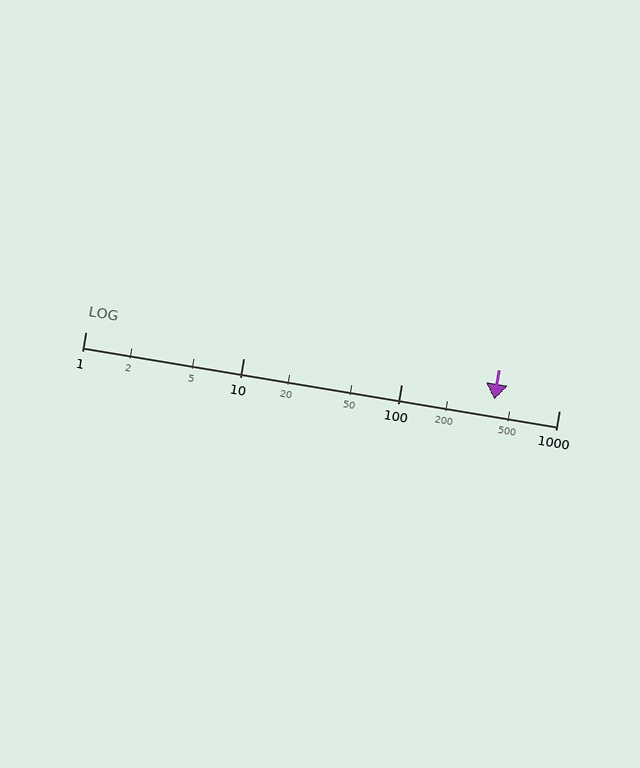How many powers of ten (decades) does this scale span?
The scale spans 3 decades, from 1 to 1000.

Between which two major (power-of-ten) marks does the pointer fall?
The pointer is between 100 and 1000.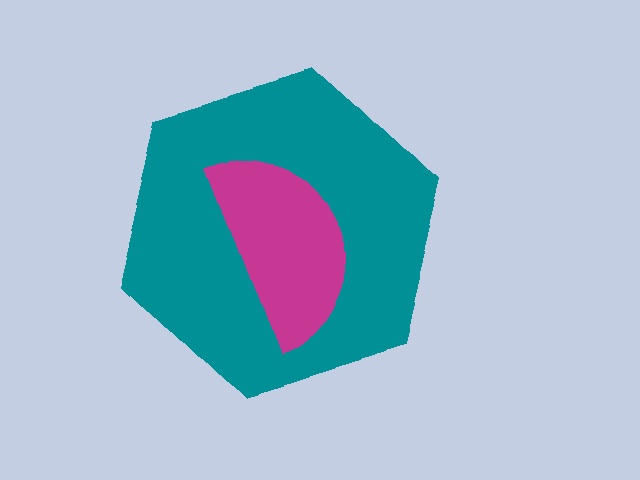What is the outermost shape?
The teal hexagon.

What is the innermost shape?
The magenta semicircle.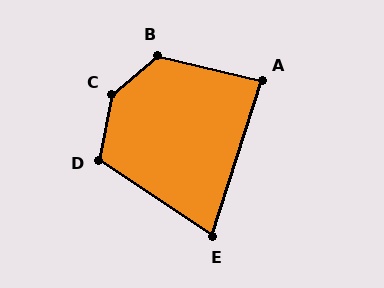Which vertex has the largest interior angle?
C, at approximately 141 degrees.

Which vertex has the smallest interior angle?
E, at approximately 74 degrees.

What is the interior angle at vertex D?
Approximately 113 degrees (obtuse).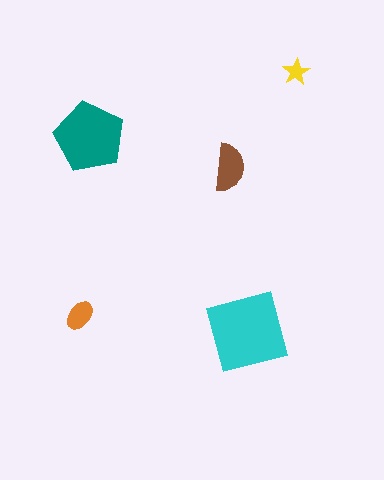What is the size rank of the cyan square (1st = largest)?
1st.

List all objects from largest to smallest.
The cyan square, the teal pentagon, the brown semicircle, the orange ellipse, the yellow star.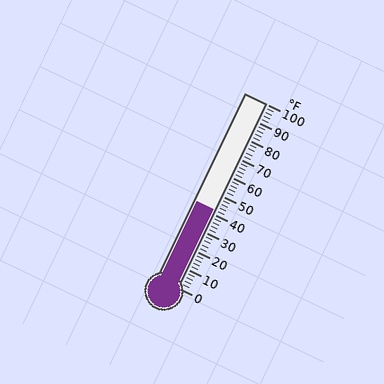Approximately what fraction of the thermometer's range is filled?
The thermometer is filled to approximately 40% of its range.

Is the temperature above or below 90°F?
The temperature is below 90°F.